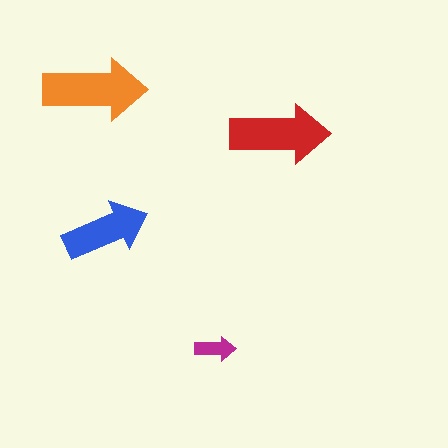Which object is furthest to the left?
The orange arrow is leftmost.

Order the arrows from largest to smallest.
the orange one, the red one, the blue one, the magenta one.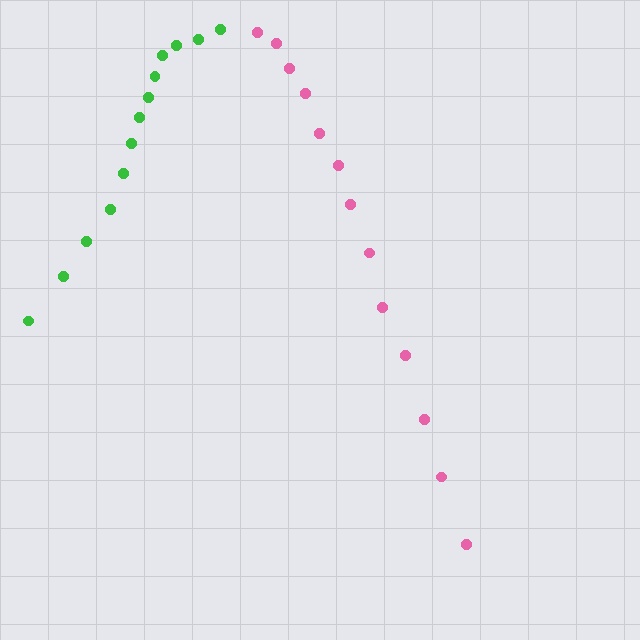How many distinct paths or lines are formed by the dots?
There are 2 distinct paths.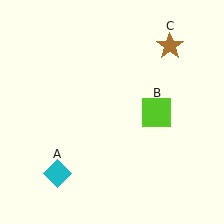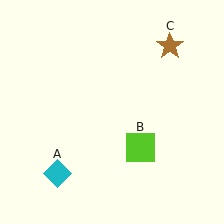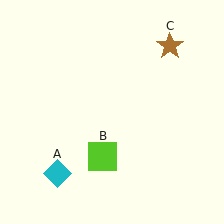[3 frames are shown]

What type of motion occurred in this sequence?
The lime square (object B) rotated clockwise around the center of the scene.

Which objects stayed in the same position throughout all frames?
Cyan diamond (object A) and brown star (object C) remained stationary.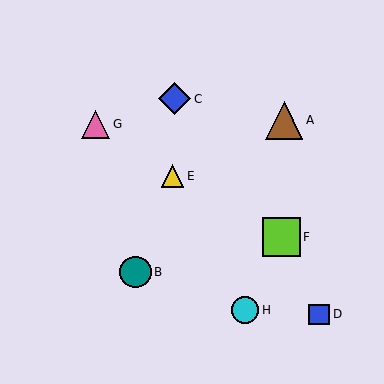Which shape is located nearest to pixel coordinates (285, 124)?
The brown triangle (labeled A) at (284, 120) is nearest to that location.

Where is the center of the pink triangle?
The center of the pink triangle is at (96, 124).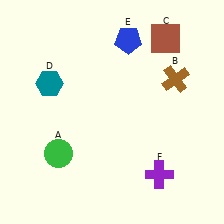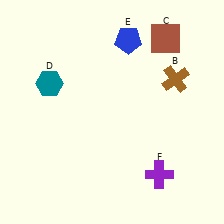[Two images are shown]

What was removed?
The green circle (A) was removed in Image 2.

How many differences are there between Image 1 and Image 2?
There is 1 difference between the two images.